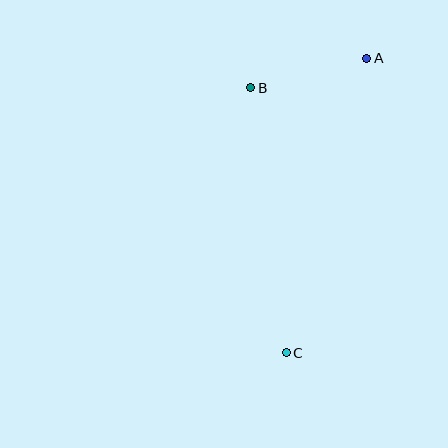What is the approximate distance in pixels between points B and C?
The distance between B and C is approximately 267 pixels.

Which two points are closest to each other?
Points A and B are closest to each other.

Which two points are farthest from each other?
Points A and C are farthest from each other.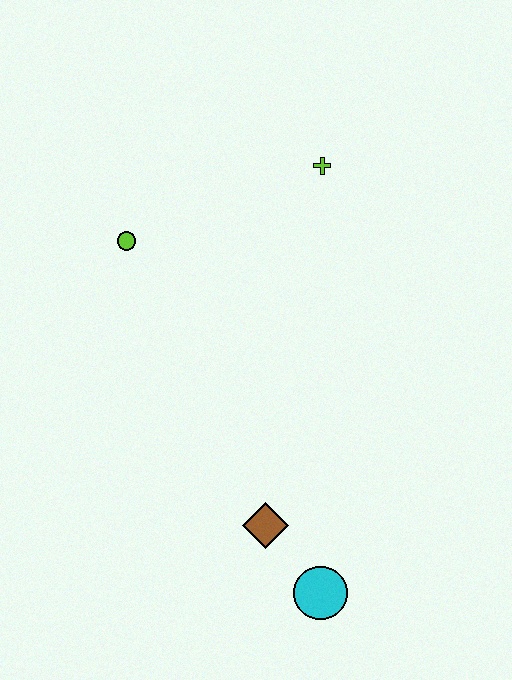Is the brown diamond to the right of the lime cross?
No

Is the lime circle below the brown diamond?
No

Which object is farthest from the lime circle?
The cyan circle is farthest from the lime circle.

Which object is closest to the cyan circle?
The brown diamond is closest to the cyan circle.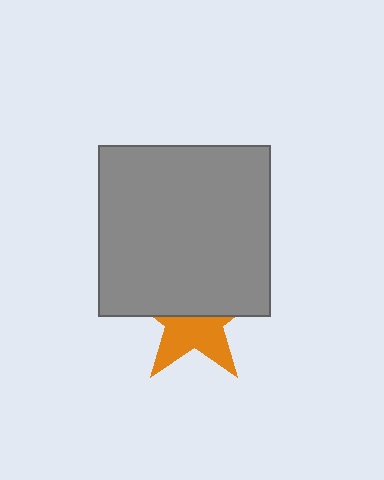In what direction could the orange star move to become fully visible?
The orange star could move down. That would shift it out from behind the gray square entirely.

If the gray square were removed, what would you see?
You would see the complete orange star.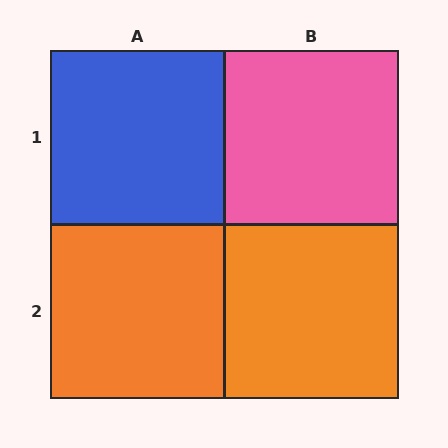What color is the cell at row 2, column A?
Orange.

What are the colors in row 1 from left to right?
Blue, pink.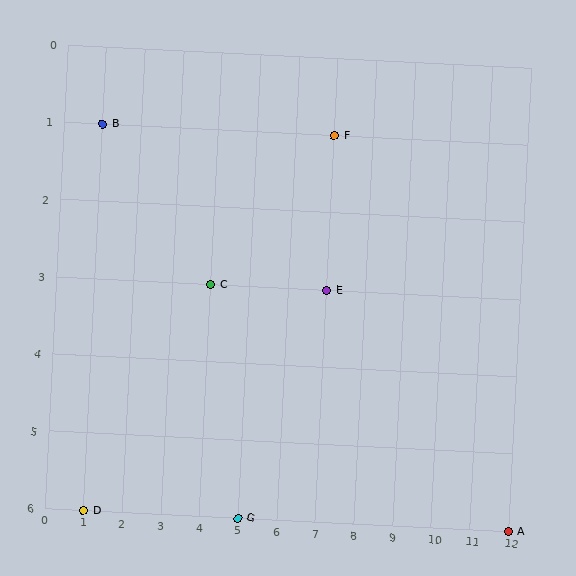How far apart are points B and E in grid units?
Points B and E are 6 columns and 2 rows apart (about 6.3 grid units diagonally).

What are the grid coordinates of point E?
Point E is at grid coordinates (7, 3).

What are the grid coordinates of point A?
Point A is at grid coordinates (12, 6).